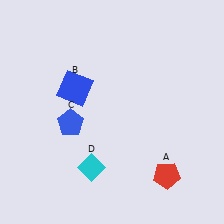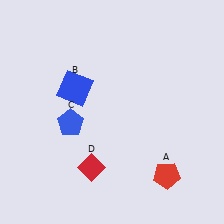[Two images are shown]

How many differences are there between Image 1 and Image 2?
There is 1 difference between the two images.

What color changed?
The diamond (D) changed from cyan in Image 1 to red in Image 2.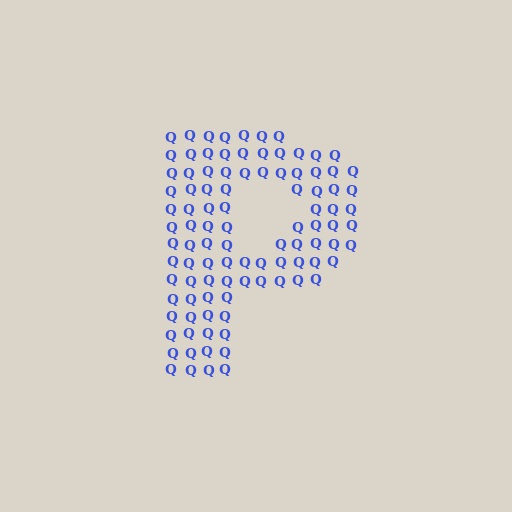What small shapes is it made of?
It is made of small letter Q's.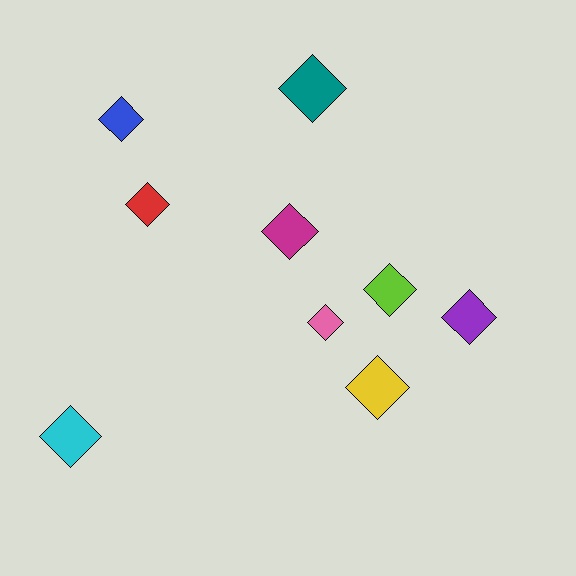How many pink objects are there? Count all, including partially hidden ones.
There is 1 pink object.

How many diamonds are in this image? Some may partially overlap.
There are 9 diamonds.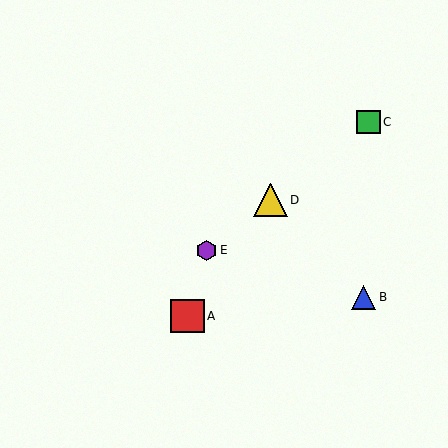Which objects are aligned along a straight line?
Objects C, D, E are aligned along a straight line.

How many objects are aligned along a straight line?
3 objects (C, D, E) are aligned along a straight line.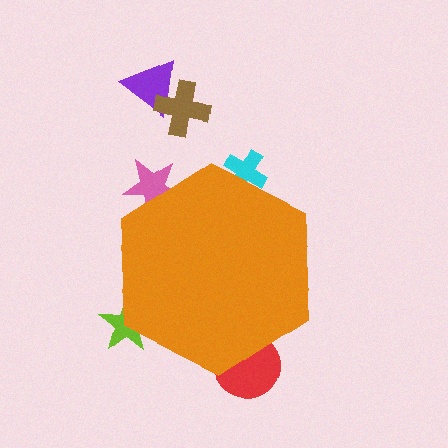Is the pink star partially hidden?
Yes, the pink star is partially hidden behind the orange hexagon.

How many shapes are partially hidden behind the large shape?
4 shapes are partially hidden.